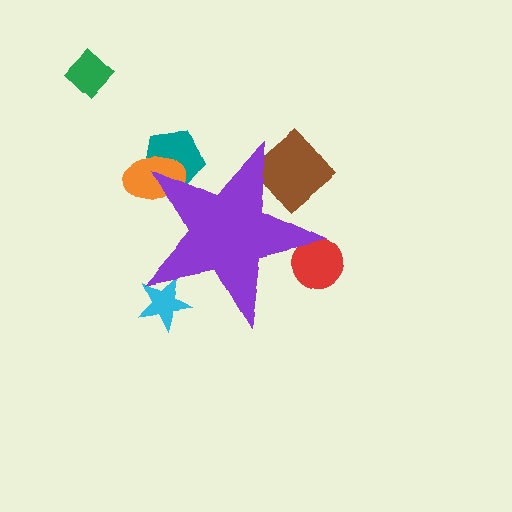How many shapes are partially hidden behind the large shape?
5 shapes are partially hidden.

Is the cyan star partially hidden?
Yes, the cyan star is partially hidden behind the purple star.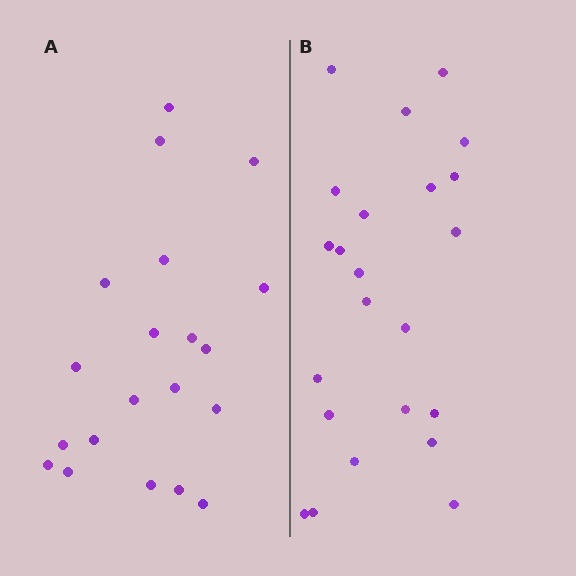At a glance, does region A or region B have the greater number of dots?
Region B (the right region) has more dots.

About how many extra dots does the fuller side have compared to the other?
Region B has just a few more — roughly 2 or 3 more dots than region A.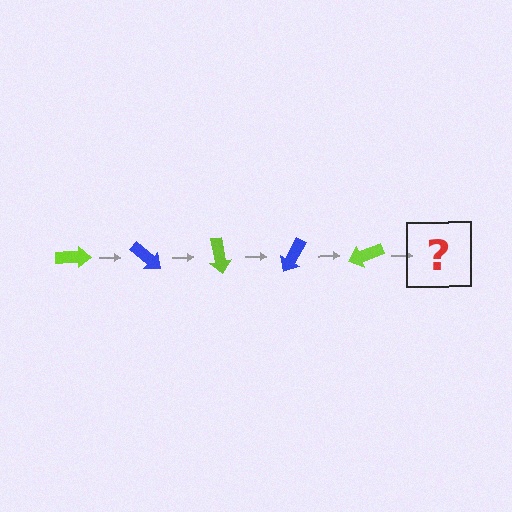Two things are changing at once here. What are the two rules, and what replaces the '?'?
The two rules are that it rotates 40 degrees each step and the color cycles through lime and blue. The '?' should be a blue arrow, rotated 200 degrees from the start.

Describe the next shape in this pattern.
It should be a blue arrow, rotated 200 degrees from the start.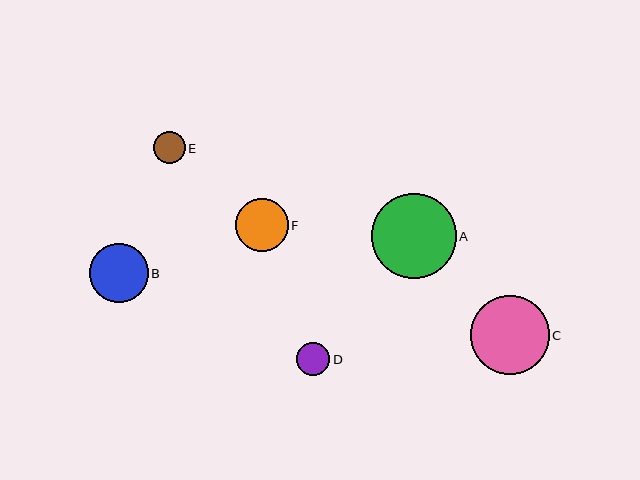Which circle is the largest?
Circle A is the largest with a size of approximately 85 pixels.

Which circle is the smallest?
Circle E is the smallest with a size of approximately 31 pixels.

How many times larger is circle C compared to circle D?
Circle C is approximately 2.4 times the size of circle D.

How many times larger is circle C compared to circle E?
Circle C is approximately 2.5 times the size of circle E.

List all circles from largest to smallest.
From largest to smallest: A, C, B, F, D, E.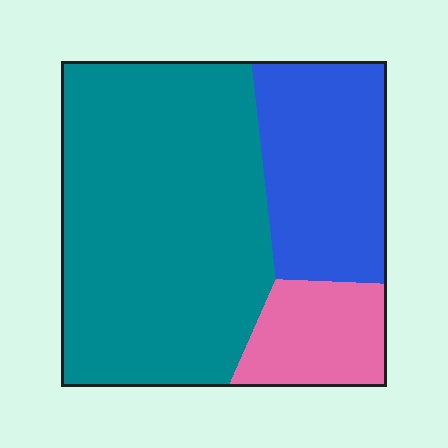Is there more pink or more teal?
Teal.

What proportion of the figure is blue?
Blue covers about 25% of the figure.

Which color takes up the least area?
Pink, at roughly 15%.